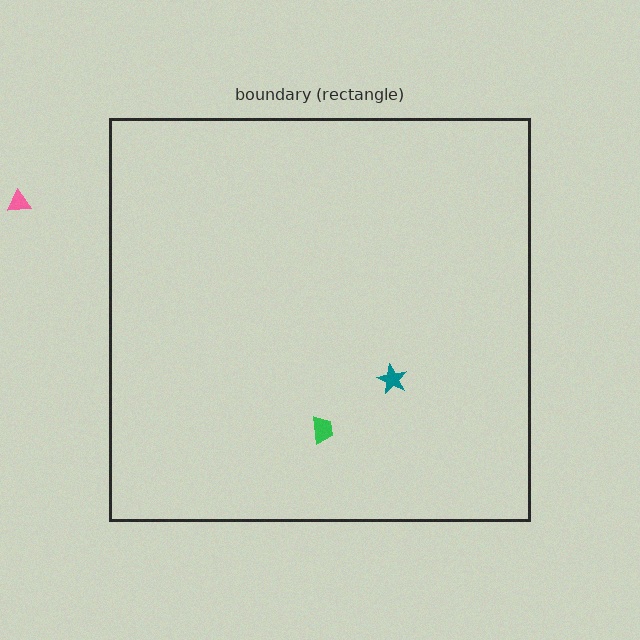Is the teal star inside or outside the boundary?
Inside.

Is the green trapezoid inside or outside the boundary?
Inside.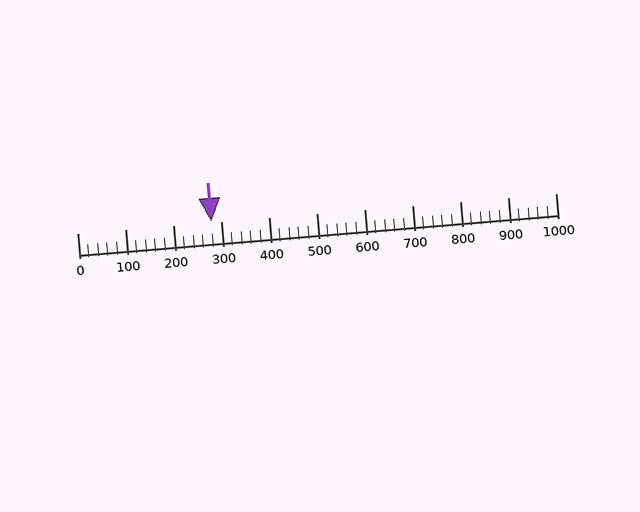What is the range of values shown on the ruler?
The ruler shows values from 0 to 1000.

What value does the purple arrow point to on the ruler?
The purple arrow points to approximately 280.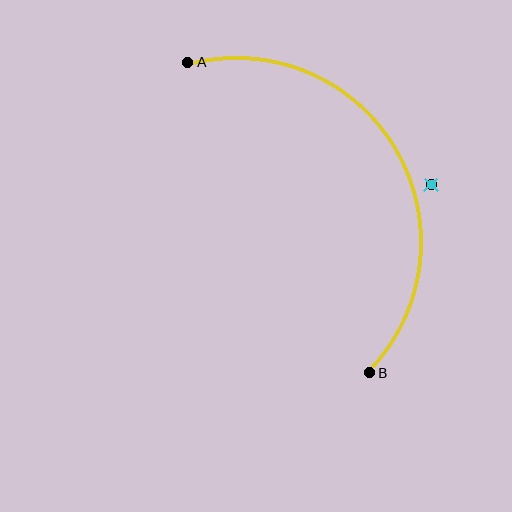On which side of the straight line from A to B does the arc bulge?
The arc bulges to the right of the straight line connecting A and B.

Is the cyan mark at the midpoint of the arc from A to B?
No — the cyan mark does not lie on the arc at all. It sits slightly outside the curve.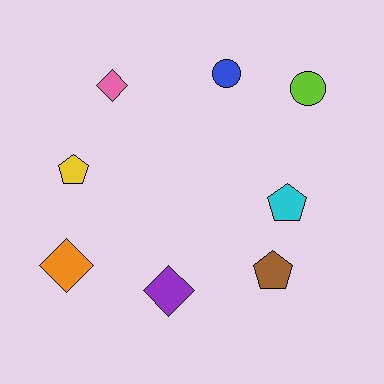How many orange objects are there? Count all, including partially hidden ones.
There is 1 orange object.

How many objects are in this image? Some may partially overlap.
There are 8 objects.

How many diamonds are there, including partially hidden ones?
There are 3 diamonds.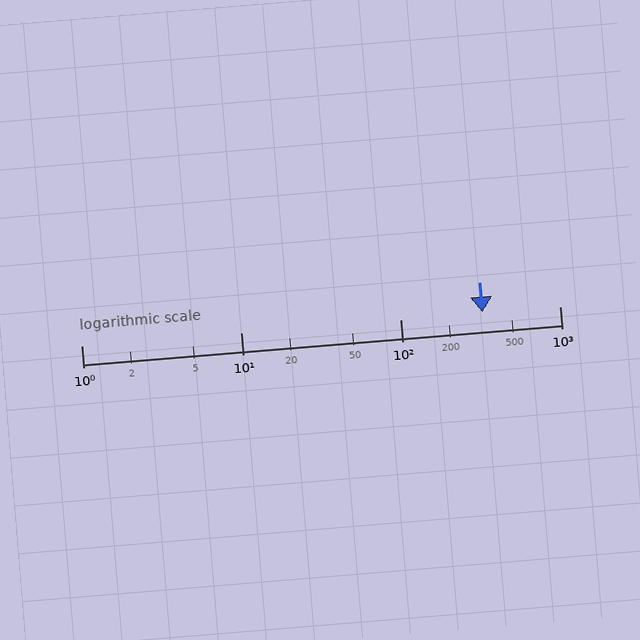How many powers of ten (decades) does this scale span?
The scale spans 3 decades, from 1 to 1000.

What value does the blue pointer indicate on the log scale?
The pointer indicates approximately 330.